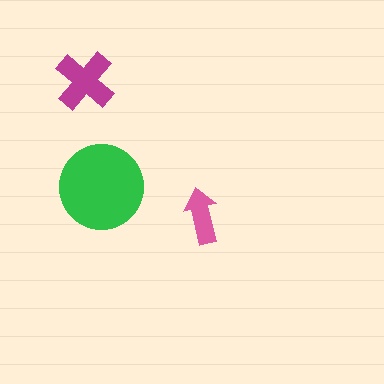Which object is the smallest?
The pink arrow.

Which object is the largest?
The green circle.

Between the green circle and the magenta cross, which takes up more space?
The green circle.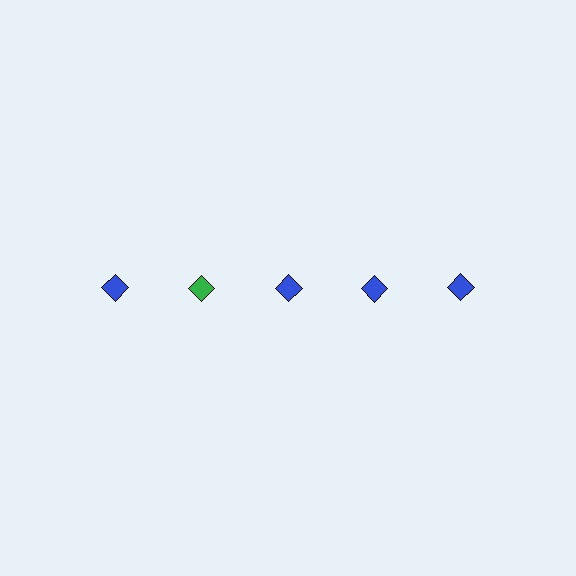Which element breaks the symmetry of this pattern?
The green diamond in the top row, second from left column breaks the symmetry. All other shapes are blue diamonds.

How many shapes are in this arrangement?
There are 5 shapes arranged in a grid pattern.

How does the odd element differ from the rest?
It has a different color: green instead of blue.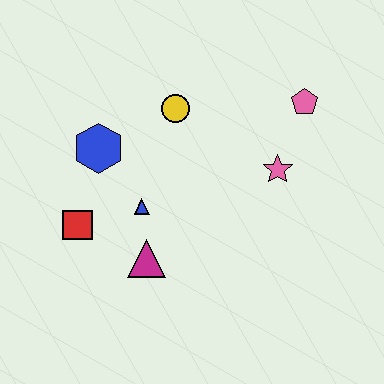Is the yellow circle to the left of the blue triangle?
No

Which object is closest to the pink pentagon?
The pink star is closest to the pink pentagon.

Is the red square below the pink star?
Yes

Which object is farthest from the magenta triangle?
The pink pentagon is farthest from the magenta triangle.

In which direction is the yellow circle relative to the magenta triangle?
The yellow circle is above the magenta triangle.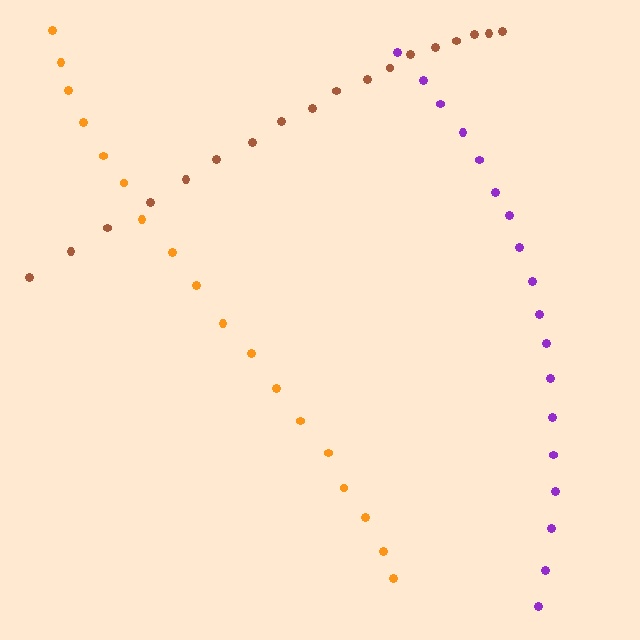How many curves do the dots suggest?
There are 3 distinct paths.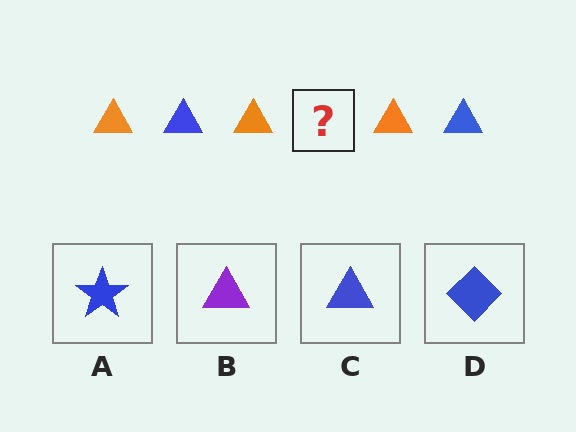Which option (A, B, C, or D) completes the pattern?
C.